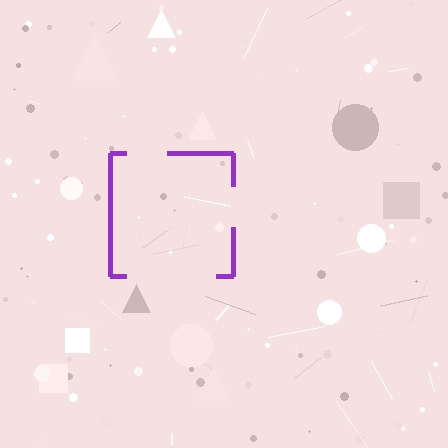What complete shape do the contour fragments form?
The contour fragments form a square.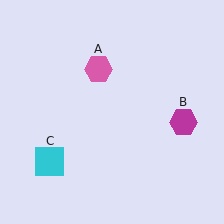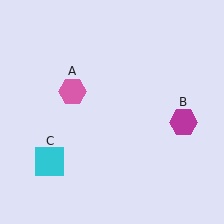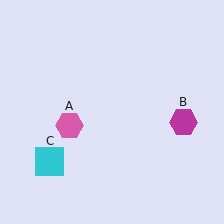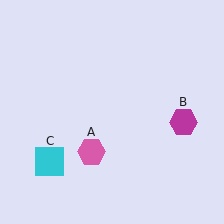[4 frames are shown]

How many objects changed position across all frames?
1 object changed position: pink hexagon (object A).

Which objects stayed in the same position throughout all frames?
Magenta hexagon (object B) and cyan square (object C) remained stationary.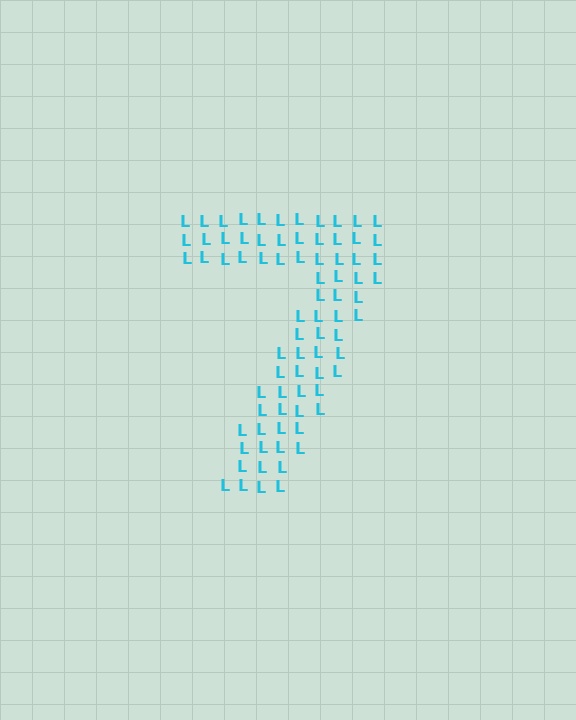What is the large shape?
The large shape is the digit 7.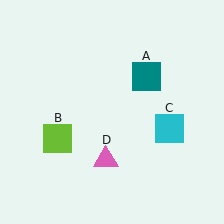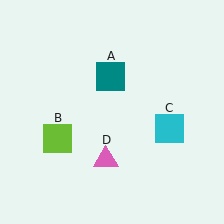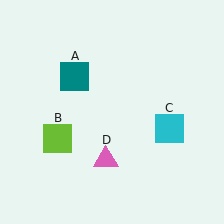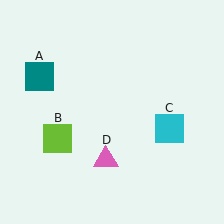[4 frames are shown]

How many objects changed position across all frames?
1 object changed position: teal square (object A).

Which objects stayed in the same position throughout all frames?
Lime square (object B) and cyan square (object C) and pink triangle (object D) remained stationary.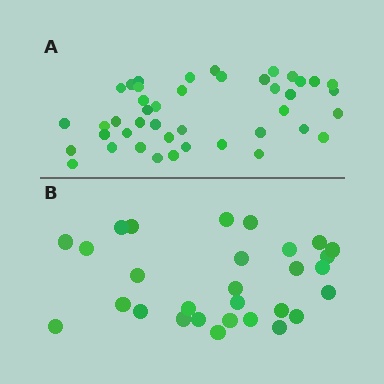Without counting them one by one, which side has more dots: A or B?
Region A (the top region) has more dots.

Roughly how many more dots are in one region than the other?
Region A has approximately 15 more dots than region B.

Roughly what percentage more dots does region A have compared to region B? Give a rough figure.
About 50% more.